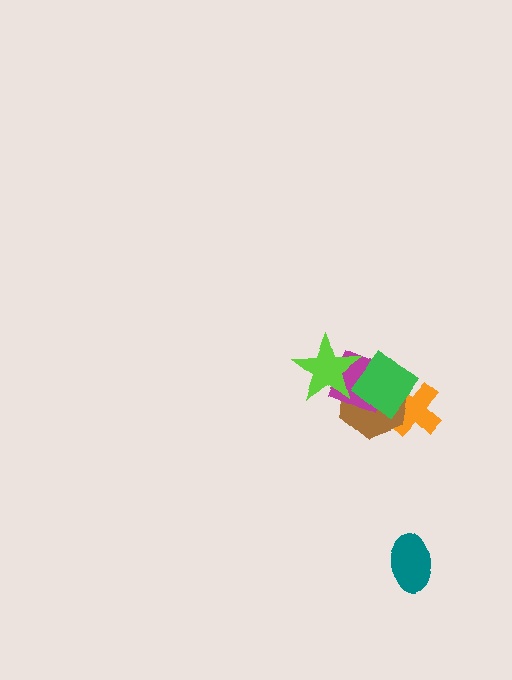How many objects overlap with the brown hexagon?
4 objects overlap with the brown hexagon.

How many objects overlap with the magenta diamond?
3 objects overlap with the magenta diamond.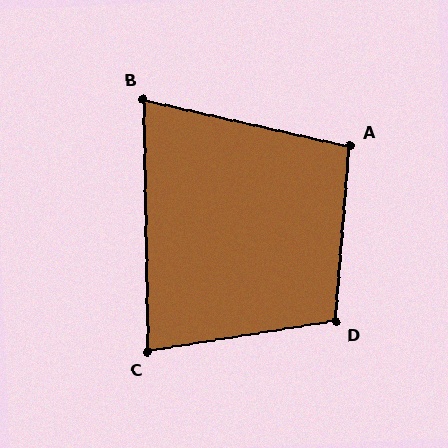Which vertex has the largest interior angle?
D, at approximately 104 degrees.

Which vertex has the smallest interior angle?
B, at approximately 76 degrees.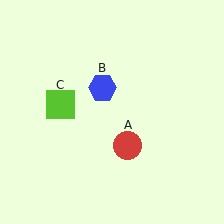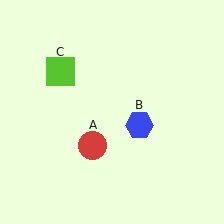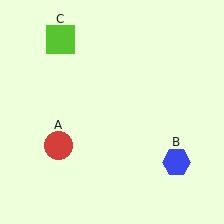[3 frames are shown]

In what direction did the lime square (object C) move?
The lime square (object C) moved up.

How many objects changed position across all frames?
3 objects changed position: red circle (object A), blue hexagon (object B), lime square (object C).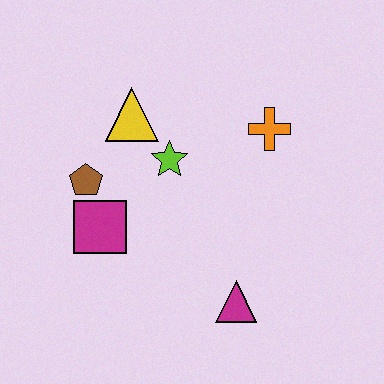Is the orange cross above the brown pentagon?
Yes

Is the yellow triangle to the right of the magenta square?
Yes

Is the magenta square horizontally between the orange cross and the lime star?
No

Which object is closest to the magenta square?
The brown pentagon is closest to the magenta square.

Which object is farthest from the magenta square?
The orange cross is farthest from the magenta square.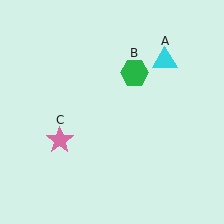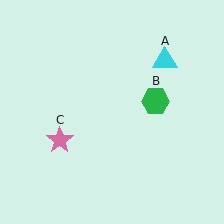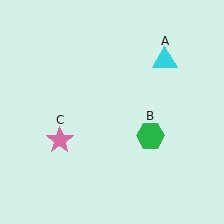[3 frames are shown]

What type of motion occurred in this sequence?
The green hexagon (object B) rotated clockwise around the center of the scene.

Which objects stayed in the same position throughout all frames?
Cyan triangle (object A) and pink star (object C) remained stationary.